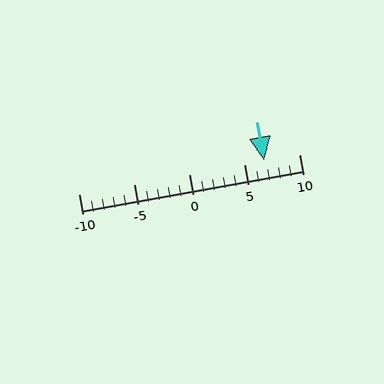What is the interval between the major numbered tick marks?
The major tick marks are spaced 5 units apart.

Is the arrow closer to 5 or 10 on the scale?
The arrow is closer to 5.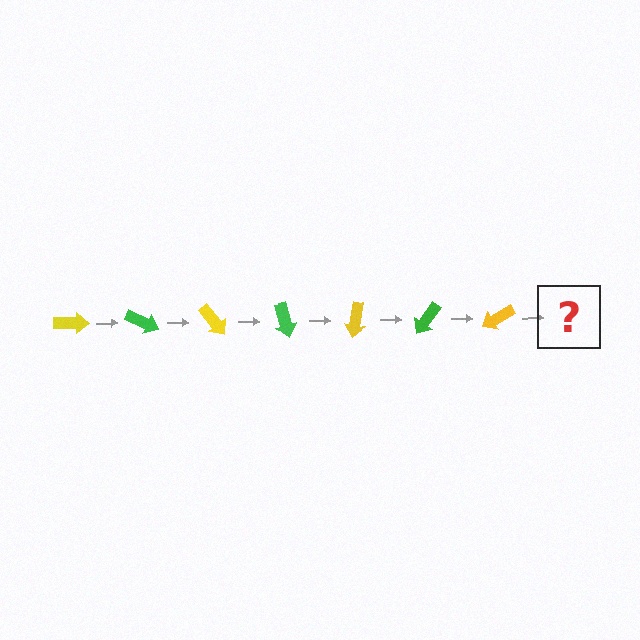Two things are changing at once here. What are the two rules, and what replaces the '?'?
The two rules are that it rotates 25 degrees each step and the color cycles through yellow and green. The '?' should be a green arrow, rotated 175 degrees from the start.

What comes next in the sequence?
The next element should be a green arrow, rotated 175 degrees from the start.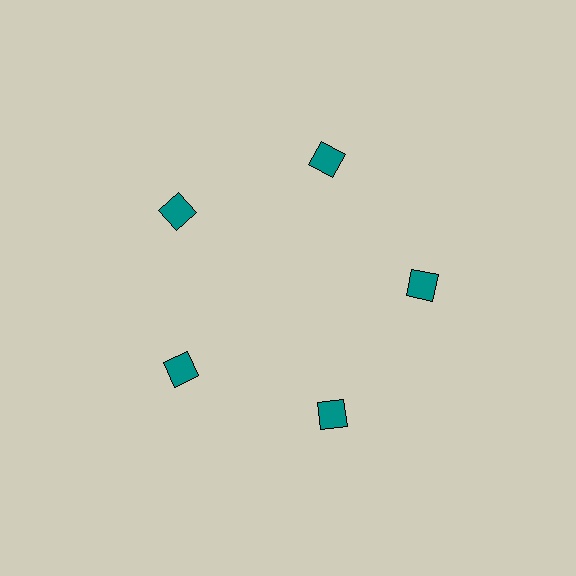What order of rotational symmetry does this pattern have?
This pattern has 5-fold rotational symmetry.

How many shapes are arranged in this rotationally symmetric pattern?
There are 5 shapes, arranged in 5 groups of 1.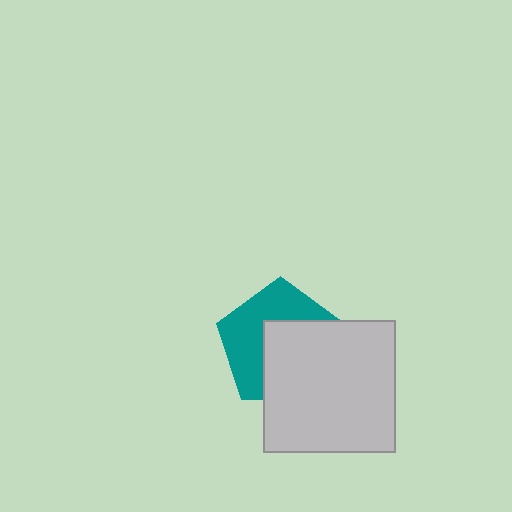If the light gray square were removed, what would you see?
You would see the complete teal pentagon.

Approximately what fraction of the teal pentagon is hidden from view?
Roughly 51% of the teal pentagon is hidden behind the light gray square.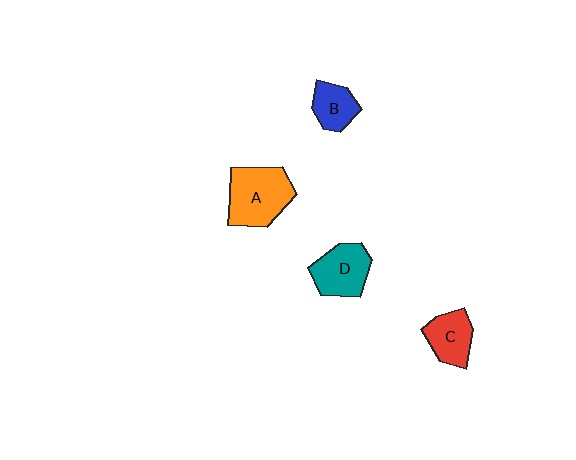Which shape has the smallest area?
Shape B (blue).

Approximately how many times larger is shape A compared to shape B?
Approximately 1.9 times.